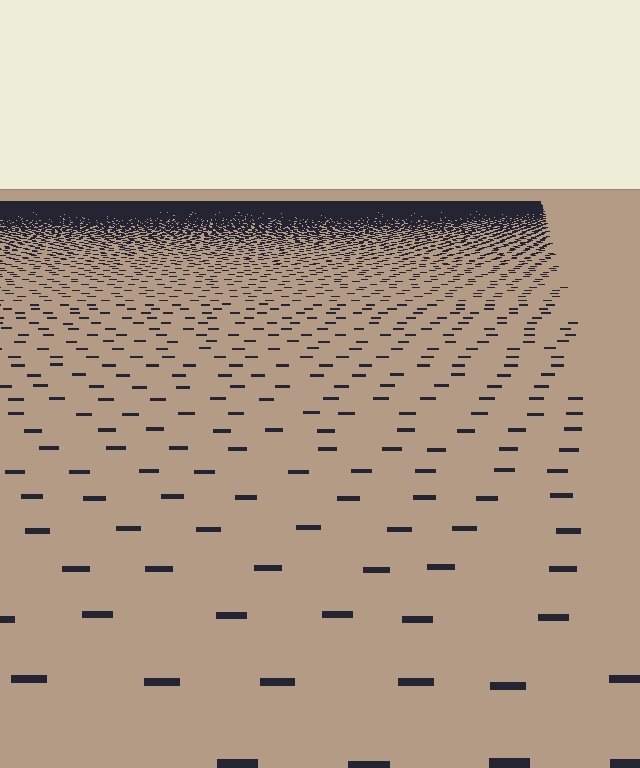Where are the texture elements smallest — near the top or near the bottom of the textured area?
Near the top.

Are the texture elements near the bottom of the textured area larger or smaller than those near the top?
Larger. Near the bottom, elements are closer to the viewer and appear at a bigger on-screen size.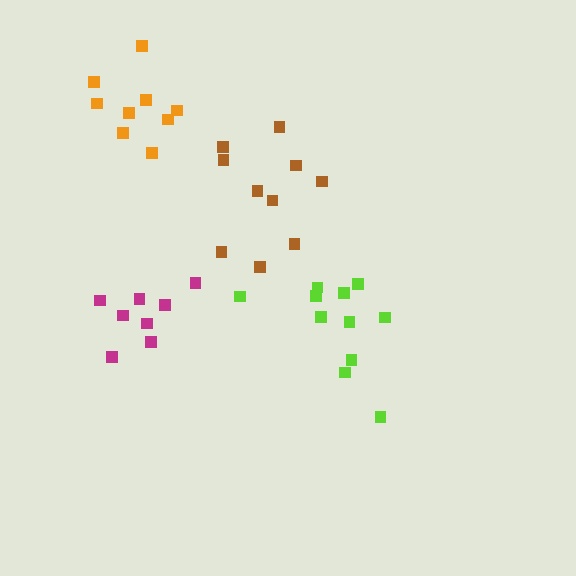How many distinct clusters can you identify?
There are 4 distinct clusters.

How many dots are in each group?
Group 1: 11 dots, Group 2: 8 dots, Group 3: 9 dots, Group 4: 10 dots (38 total).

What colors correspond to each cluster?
The clusters are colored: lime, magenta, orange, brown.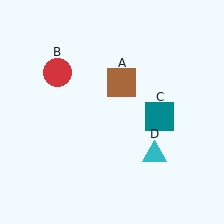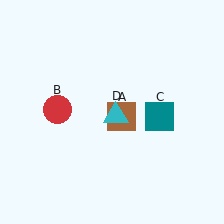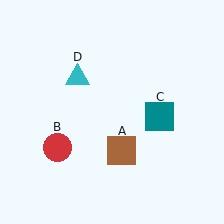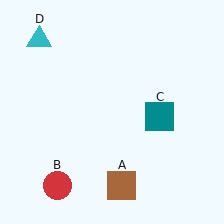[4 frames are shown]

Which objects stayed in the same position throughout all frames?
Teal square (object C) remained stationary.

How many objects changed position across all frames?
3 objects changed position: brown square (object A), red circle (object B), cyan triangle (object D).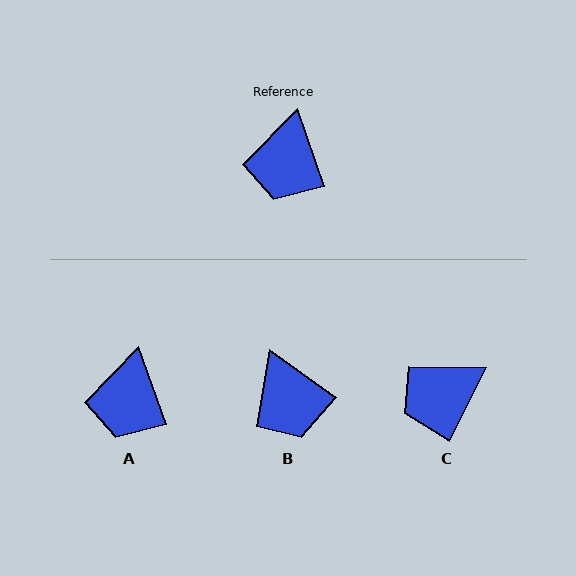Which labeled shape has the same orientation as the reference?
A.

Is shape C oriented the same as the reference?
No, it is off by about 46 degrees.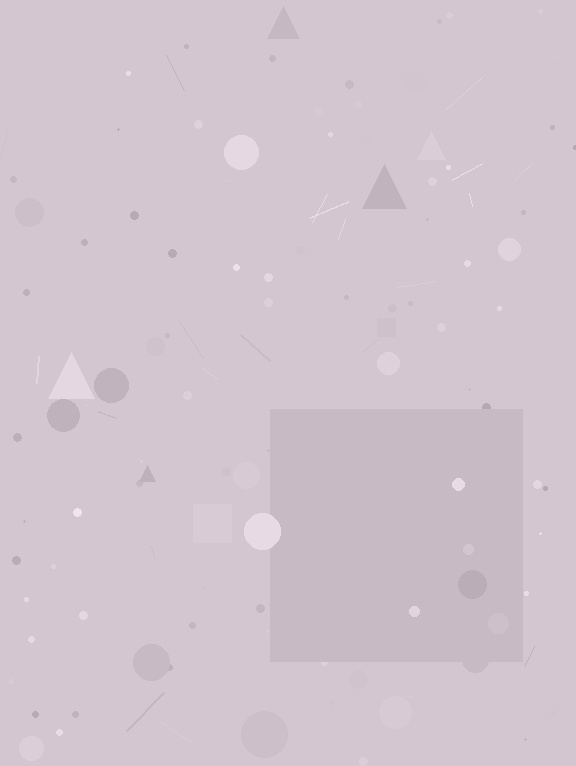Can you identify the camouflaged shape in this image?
The camouflaged shape is a square.